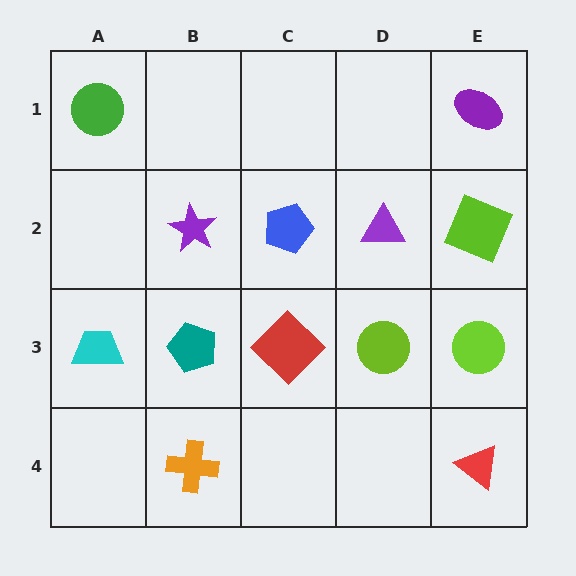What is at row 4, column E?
A red triangle.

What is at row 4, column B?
An orange cross.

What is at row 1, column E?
A purple ellipse.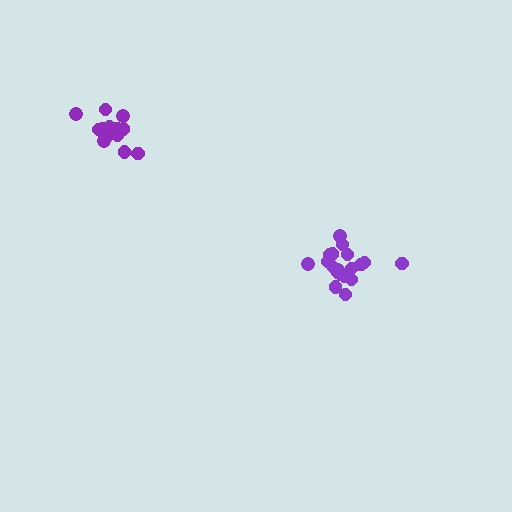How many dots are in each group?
Group 1: 19 dots, Group 2: 15 dots (34 total).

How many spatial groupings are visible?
There are 2 spatial groupings.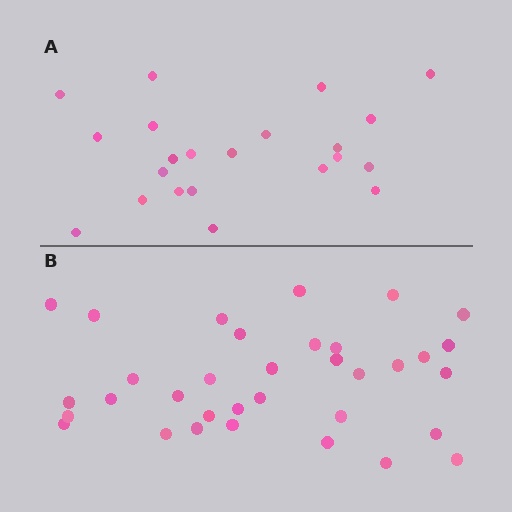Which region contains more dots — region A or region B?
Region B (the bottom region) has more dots.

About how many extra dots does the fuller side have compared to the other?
Region B has roughly 12 or so more dots than region A.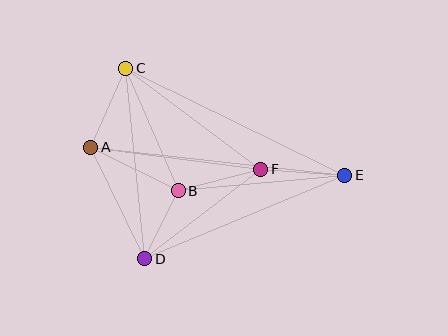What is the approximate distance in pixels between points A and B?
The distance between A and B is approximately 98 pixels.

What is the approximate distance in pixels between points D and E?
The distance between D and E is approximately 217 pixels.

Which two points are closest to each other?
Points B and D are closest to each other.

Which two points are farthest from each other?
Points A and E are farthest from each other.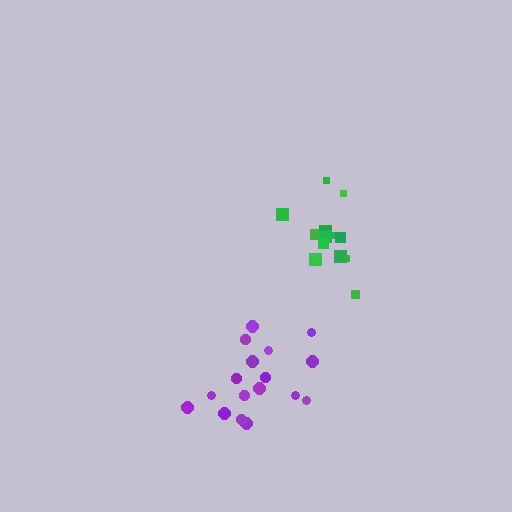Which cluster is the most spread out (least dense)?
Purple.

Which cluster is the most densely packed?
Green.